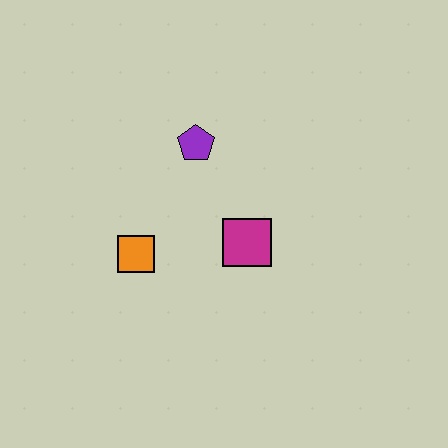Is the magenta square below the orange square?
No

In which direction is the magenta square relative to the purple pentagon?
The magenta square is below the purple pentagon.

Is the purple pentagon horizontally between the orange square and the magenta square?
Yes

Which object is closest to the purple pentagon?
The magenta square is closest to the purple pentagon.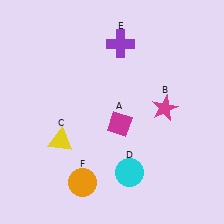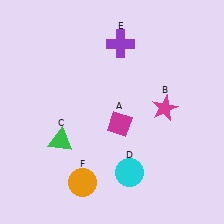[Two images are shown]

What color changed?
The triangle (C) changed from yellow in Image 1 to green in Image 2.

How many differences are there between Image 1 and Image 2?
There is 1 difference between the two images.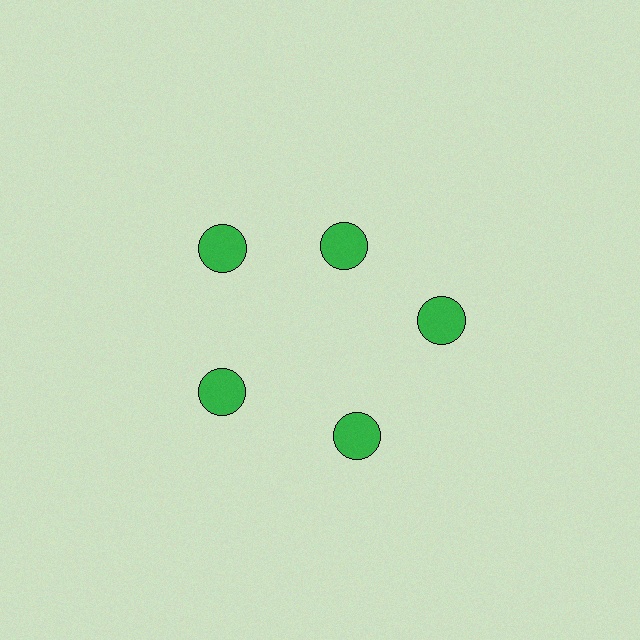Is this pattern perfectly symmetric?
No. The 5 green circles are arranged in a ring, but one element near the 1 o'clock position is pulled inward toward the center, breaking the 5-fold rotational symmetry.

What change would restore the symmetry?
The symmetry would be restored by moving it outward, back onto the ring so that all 5 circles sit at equal angles and equal distance from the center.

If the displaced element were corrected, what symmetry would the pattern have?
It would have 5-fold rotational symmetry — the pattern would map onto itself every 72 degrees.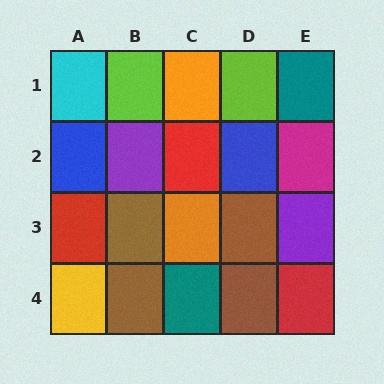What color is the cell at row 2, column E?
Magenta.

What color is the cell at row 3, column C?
Orange.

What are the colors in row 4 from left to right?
Yellow, brown, teal, brown, red.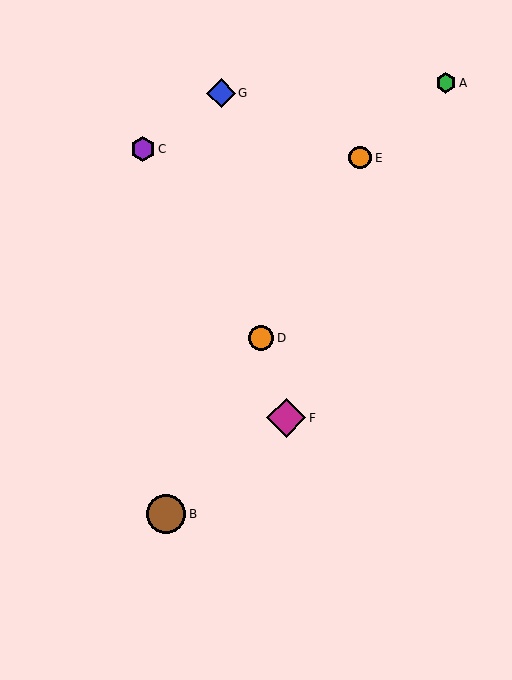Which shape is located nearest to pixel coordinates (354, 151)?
The orange circle (labeled E) at (360, 158) is nearest to that location.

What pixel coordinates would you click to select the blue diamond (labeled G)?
Click at (221, 93) to select the blue diamond G.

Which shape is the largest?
The brown circle (labeled B) is the largest.